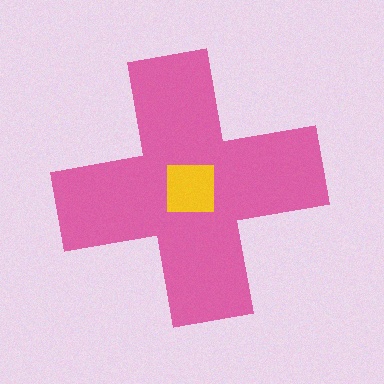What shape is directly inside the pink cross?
The yellow square.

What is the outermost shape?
The pink cross.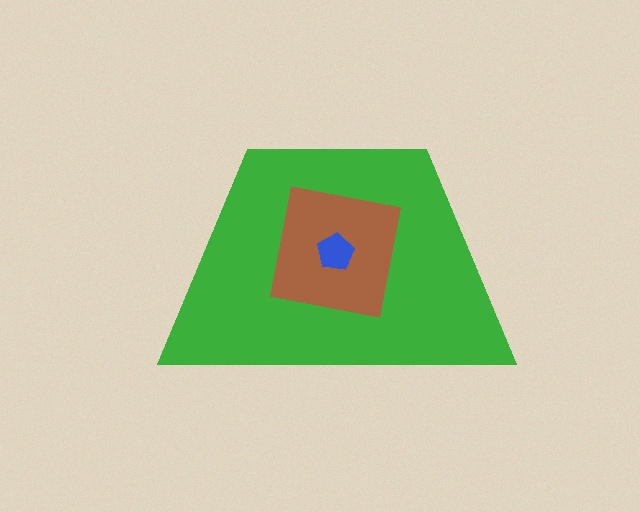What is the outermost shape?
The green trapezoid.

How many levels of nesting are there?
3.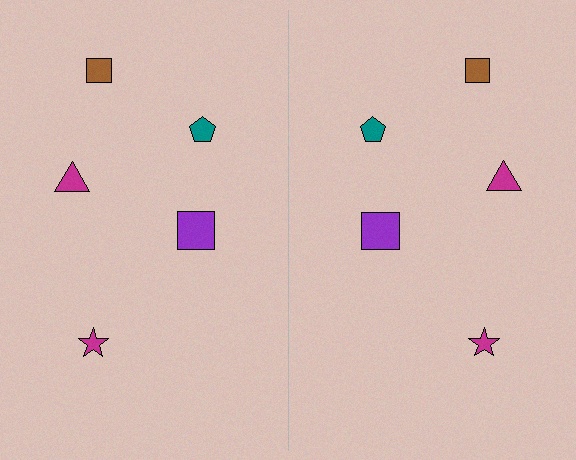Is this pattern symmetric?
Yes, this pattern has bilateral (reflection) symmetry.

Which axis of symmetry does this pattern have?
The pattern has a vertical axis of symmetry running through the center of the image.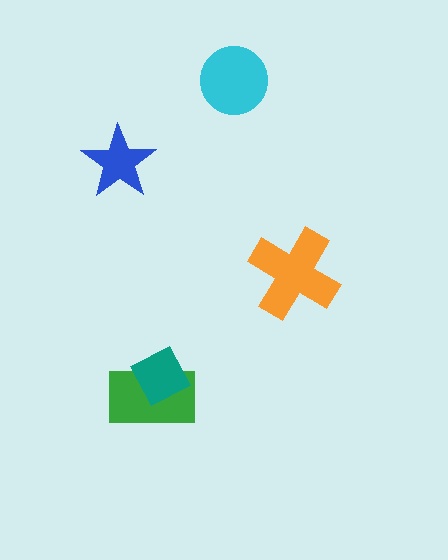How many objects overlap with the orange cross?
0 objects overlap with the orange cross.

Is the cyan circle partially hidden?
No, no other shape covers it.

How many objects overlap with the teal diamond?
1 object overlaps with the teal diamond.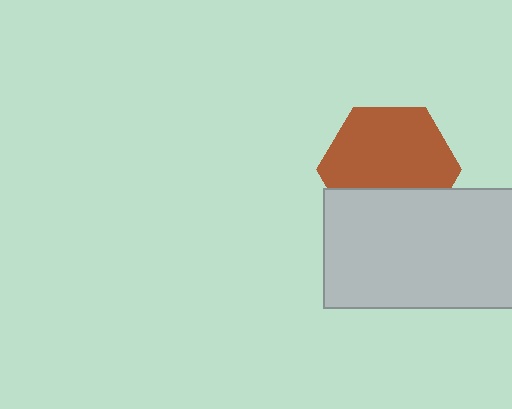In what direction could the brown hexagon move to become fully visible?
The brown hexagon could move up. That would shift it out from behind the light gray rectangle entirely.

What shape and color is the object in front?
The object in front is a light gray rectangle.